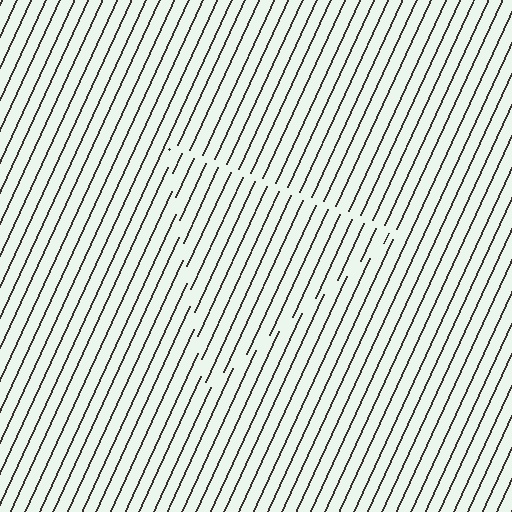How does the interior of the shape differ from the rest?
The interior of the shape contains the same grating, shifted by half a period — the contour is defined by the phase discontinuity where line-ends from the inner and outer gratings abut.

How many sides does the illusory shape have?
3 sides — the line-ends trace a triangle.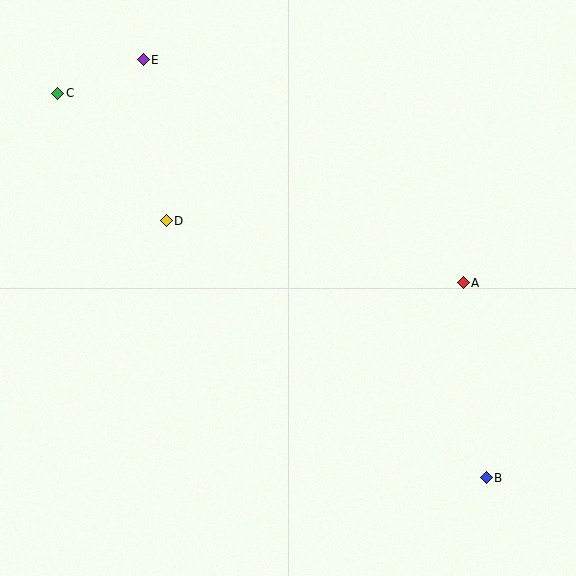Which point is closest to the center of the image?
Point D at (166, 221) is closest to the center.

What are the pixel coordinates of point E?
Point E is at (143, 60).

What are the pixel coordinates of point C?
Point C is at (58, 93).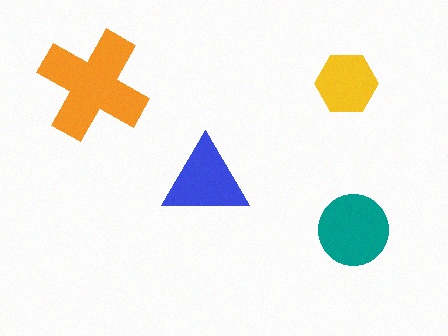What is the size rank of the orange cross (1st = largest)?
1st.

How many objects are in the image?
There are 4 objects in the image.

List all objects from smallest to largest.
The yellow hexagon, the blue triangle, the teal circle, the orange cross.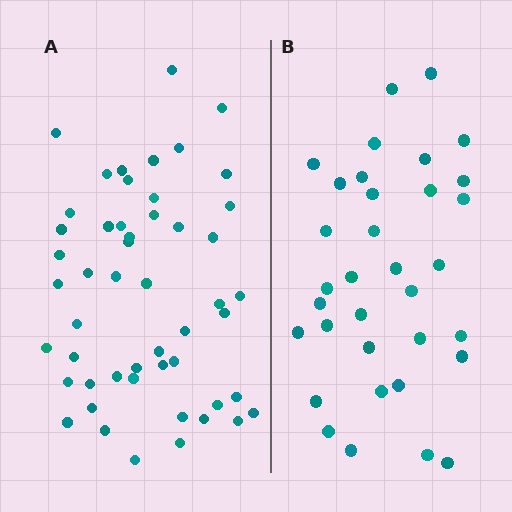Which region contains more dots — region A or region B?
Region A (the left region) has more dots.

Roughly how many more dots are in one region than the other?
Region A has approximately 15 more dots than region B.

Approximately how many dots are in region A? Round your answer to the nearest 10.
About 50 dots. (The exact count is 51, which rounds to 50.)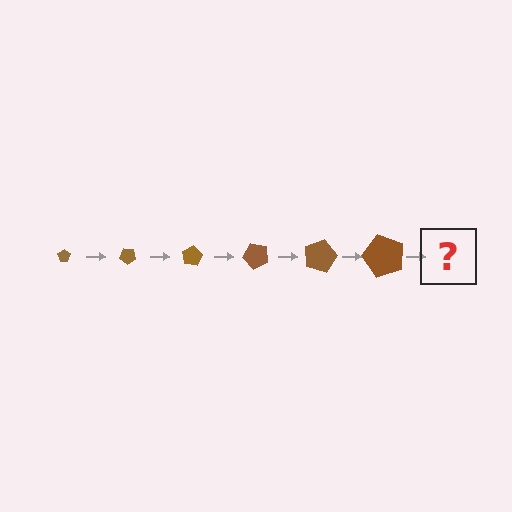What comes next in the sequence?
The next element should be a pentagon, larger than the previous one and rotated 240 degrees from the start.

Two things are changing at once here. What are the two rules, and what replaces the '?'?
The two rules are that the pentagon grows larger each step and it rotates 40 degrees each step. The '?' should be a pentagon, larger than the previous one and rotated 240 degrees from the start.